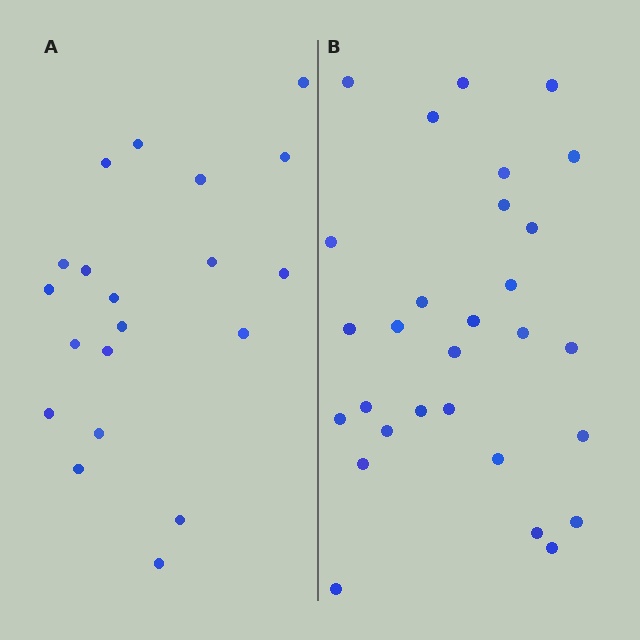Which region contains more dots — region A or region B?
Region B (the right region) has more dots.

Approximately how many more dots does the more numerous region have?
Region B has roughly 8 or so more dots than region A.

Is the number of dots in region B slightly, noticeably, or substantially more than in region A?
Region B has substantially more. The ratio is roughly 1.4 to 1.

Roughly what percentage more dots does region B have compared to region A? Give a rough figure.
About 45% more.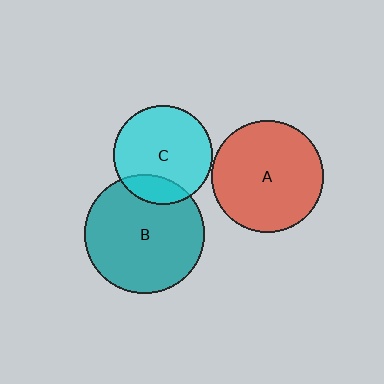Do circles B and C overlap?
Yes.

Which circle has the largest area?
Circle B (teal).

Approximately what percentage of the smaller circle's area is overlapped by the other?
Approximately 20%.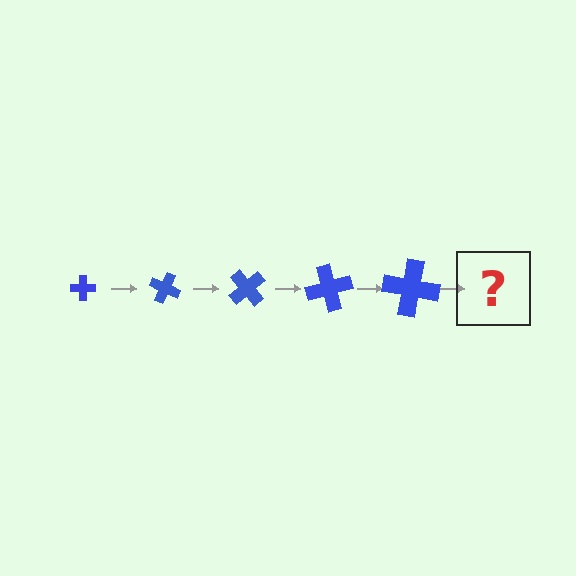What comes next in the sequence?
The next element should be a cross, larger than the previous one and rotated 125 degrees from the start.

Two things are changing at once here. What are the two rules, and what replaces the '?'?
The two rules are that the cross grows larger each step and it rotates 25 degrees each step. The '?' should be a cross, larger than the previous one and rotated 125 degrees from the start.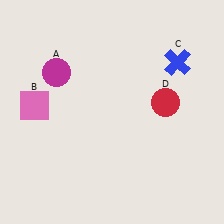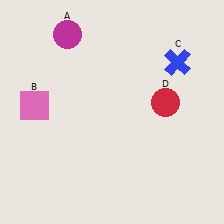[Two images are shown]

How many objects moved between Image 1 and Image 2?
1 object moved between the two images.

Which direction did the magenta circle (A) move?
The magenta circle (A) moved up.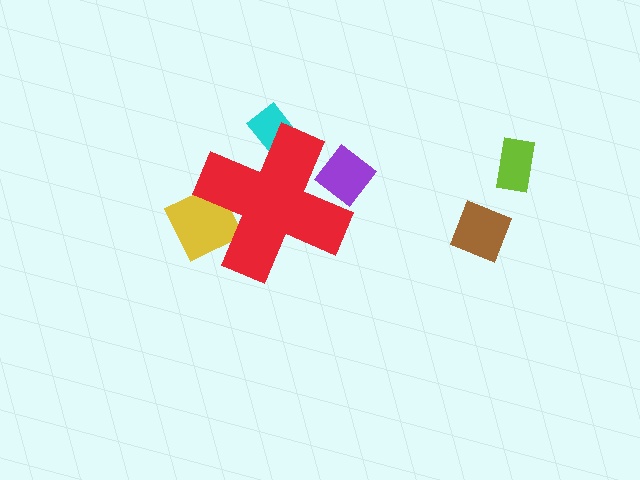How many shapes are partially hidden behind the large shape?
3 shapes are partially hidden.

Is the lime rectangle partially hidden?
No, the lime rectangle is fully visible.